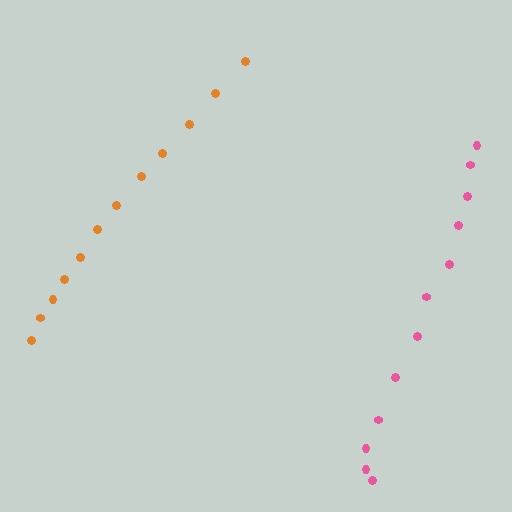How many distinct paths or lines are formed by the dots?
There are 2 distinct paths.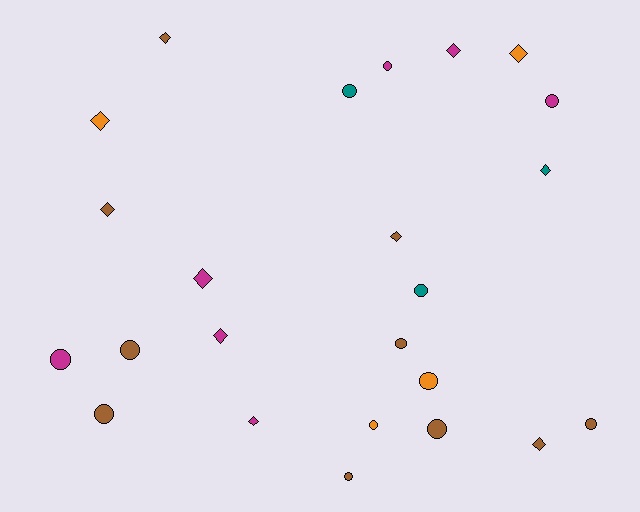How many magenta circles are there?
There are 3 magenta circles.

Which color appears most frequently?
Brown, with 10 objects.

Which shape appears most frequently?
Circle, with 13 objects.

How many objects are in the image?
There are 24 objects.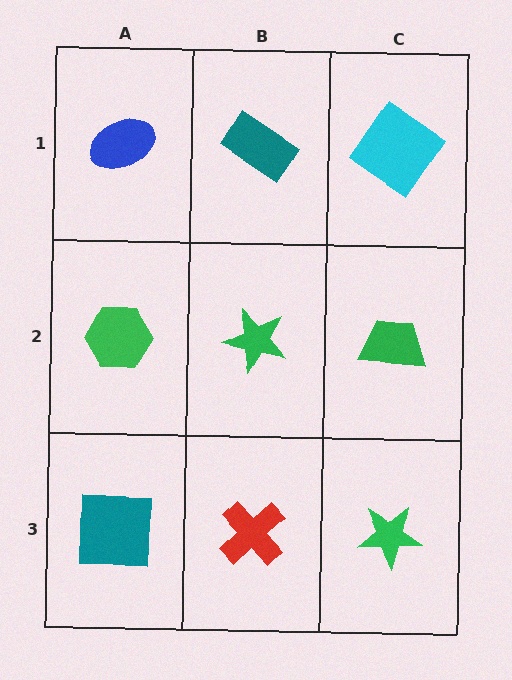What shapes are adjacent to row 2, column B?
A teal rectangle (row 1, column B), a red cross (row 3, column B), a green hexagon (row 2, column A), a green trapezoid (row 2, column C).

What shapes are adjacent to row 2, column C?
A cyan diamond (row 1, column C), a green star (row 3, column C), a green star (row 2, column B).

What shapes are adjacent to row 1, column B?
A green star (row 2, column B), a blue ellipse (row 1, column A), a cyan diamond (row 1, column C).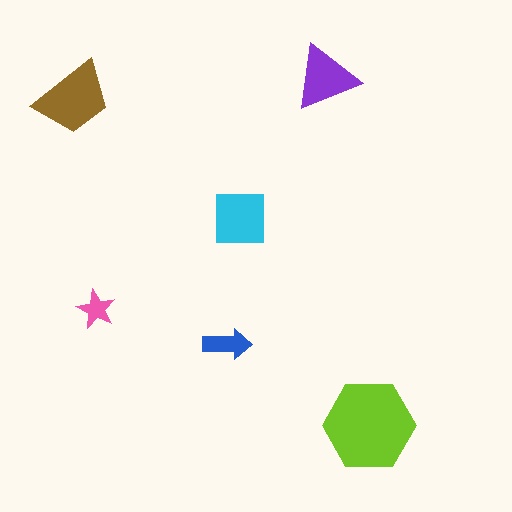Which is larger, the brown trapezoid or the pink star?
The brown trapezoid.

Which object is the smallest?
The pink star.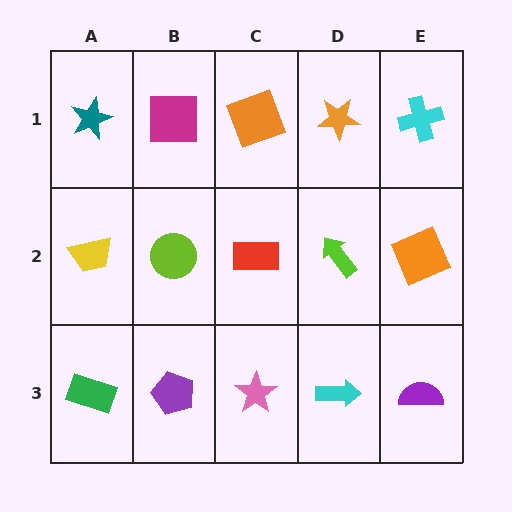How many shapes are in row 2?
5 shapes.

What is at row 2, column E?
An orange square.